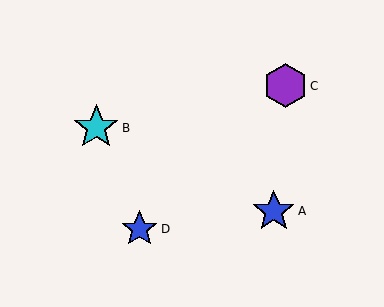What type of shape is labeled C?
Shape C is a purple hexagon.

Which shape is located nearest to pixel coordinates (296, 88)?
The purple hexagon (labeled C) at (285, 86) is nearest to that location.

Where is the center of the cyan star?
The center of the cyan star is at (96, 128).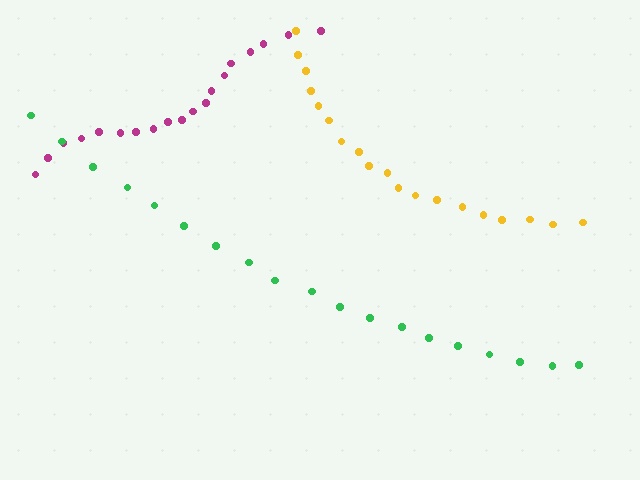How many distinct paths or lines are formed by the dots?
There are 3 distinct paths.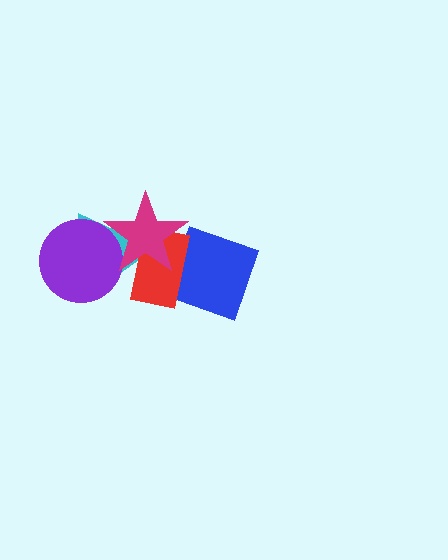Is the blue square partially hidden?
Yes, it is partially covered by another shape.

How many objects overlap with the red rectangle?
3 objects overlap with the red rectangle.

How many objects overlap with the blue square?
1 object overlaps with the blue square.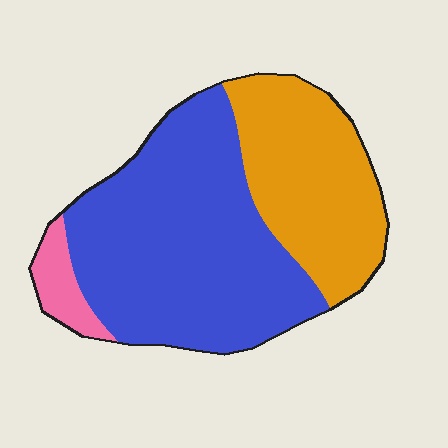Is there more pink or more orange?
Orange.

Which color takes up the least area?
Pink, at roughly 5%.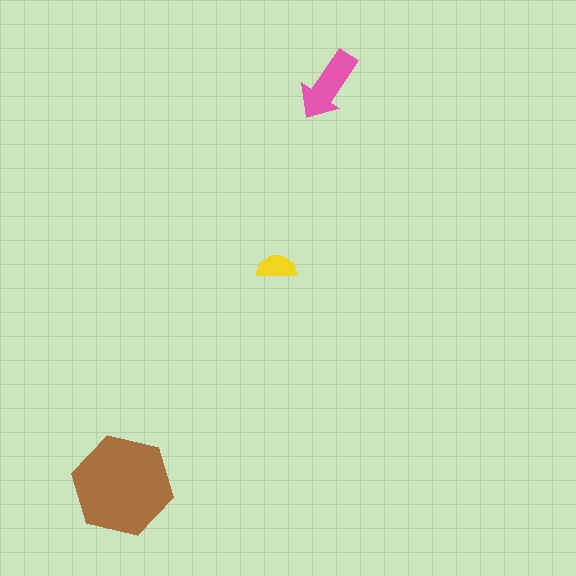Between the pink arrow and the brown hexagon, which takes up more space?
The brown hexagon.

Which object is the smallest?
The yellow semicircle.